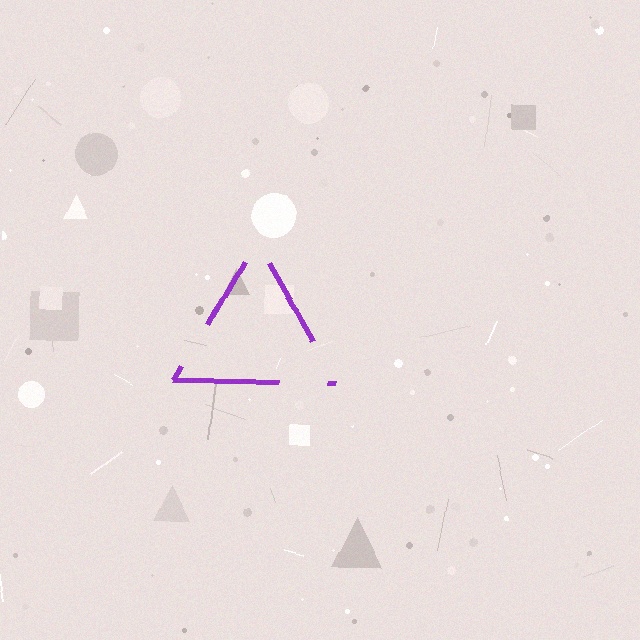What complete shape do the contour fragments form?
The contour fragments form a triangle.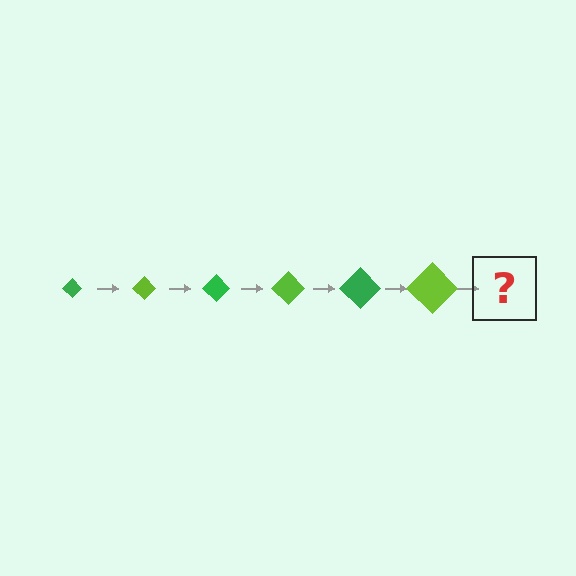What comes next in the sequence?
The next element should be a green diamond, larger than the previous one.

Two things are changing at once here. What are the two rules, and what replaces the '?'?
The two rules are that the diamond grows larger each step and the color cycles through green and lime. The '?' should be a green diamond, larger than the previous one.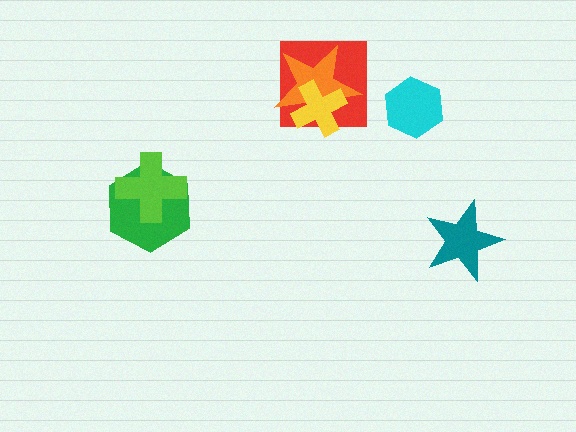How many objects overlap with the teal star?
0 objects overlap with the teal star.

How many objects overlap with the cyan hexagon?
0 objects overlap with the cyan hexagon.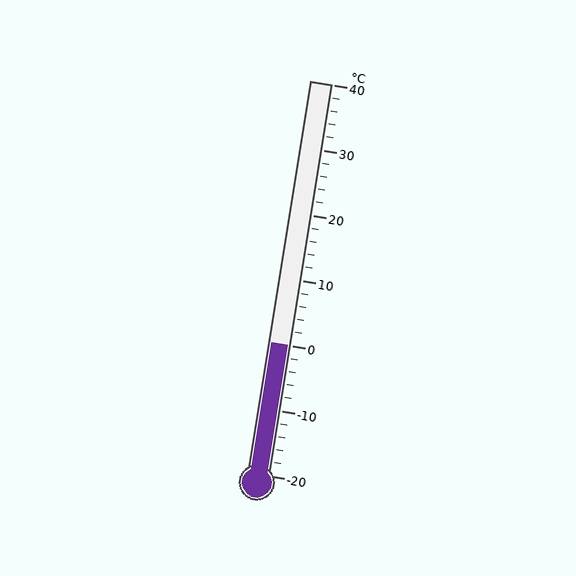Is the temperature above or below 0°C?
The temperature is at 0°C.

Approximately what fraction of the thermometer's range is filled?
The thermometer is filled to approximately 35% of its range.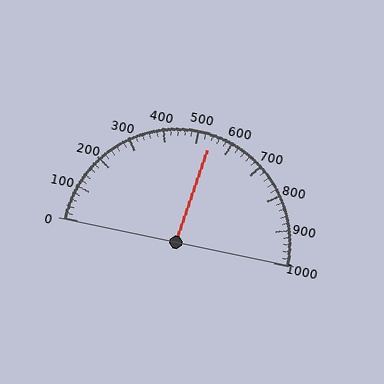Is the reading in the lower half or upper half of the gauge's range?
The reading is in the upper half of the range (0 to 1000).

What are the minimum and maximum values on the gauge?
The gauge ranges from 0 to 1000.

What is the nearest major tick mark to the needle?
The nearest major tick mark is 500.